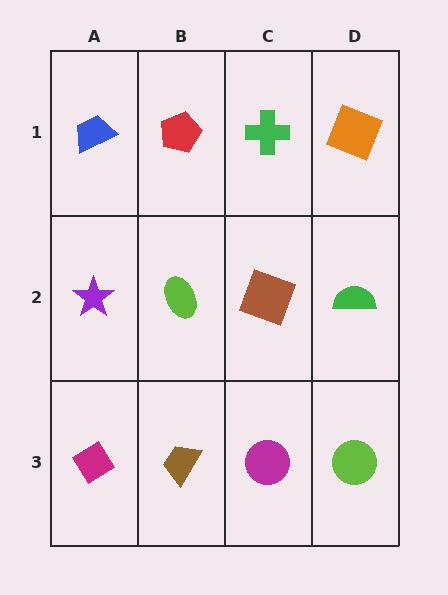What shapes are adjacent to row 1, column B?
A lime ellipse (row 2, column B), a blue trapezoid (row 1, column A), a green cross (row 1, column C).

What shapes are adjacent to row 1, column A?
A purple star (row 2, column A), a red pentagon (row 1, column B).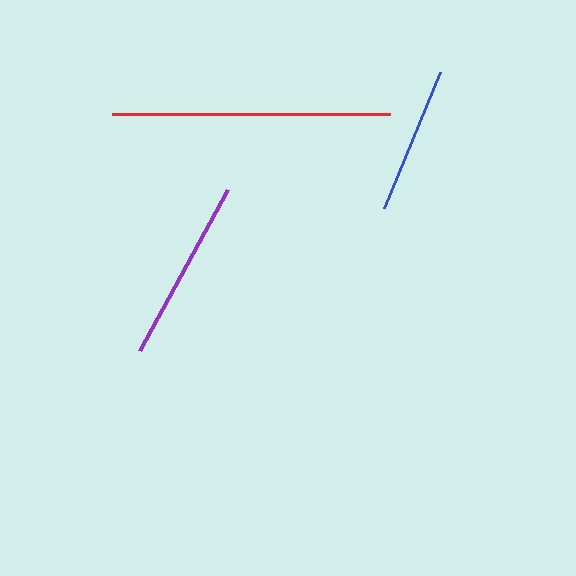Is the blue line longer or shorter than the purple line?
The purple line is longer than the blue line.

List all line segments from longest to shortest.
From longest to shortest: red, purple, blue.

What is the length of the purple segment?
The purple segment is approximately 183 pixels long.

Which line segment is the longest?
The red line is the longest at approximately 279 pixels.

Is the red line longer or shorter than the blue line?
The red line is longer than the blue line.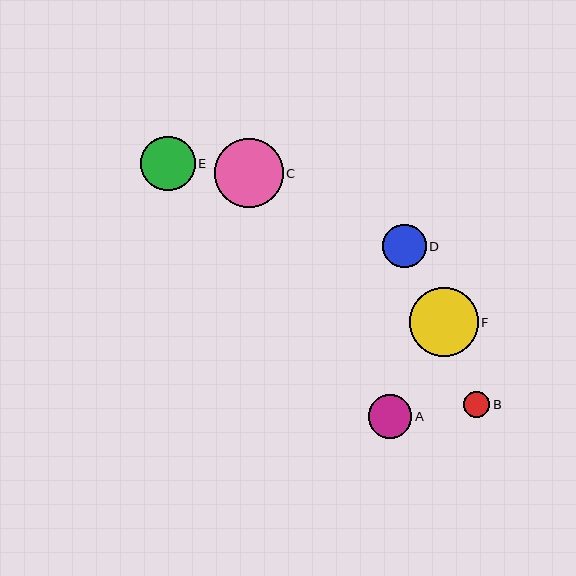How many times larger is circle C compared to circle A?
Circle C is approximately 1.6 times the size of circle A.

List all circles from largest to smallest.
From largest to smallest: F, C, E, A, D, B.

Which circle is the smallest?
Circle B is the smallest with a size of approximately 26 pixels.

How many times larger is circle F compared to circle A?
Circle F is approximately 1.6 times the size of circle A.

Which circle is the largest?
Circle F is the largest with a size of approximately 69 pixels.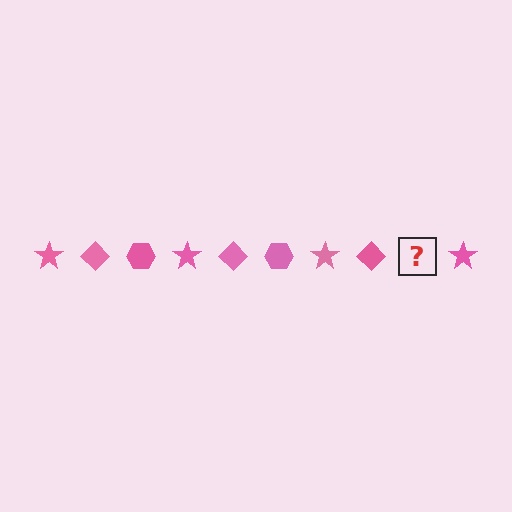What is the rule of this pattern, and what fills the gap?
The rule is that the pattern cycles through star, diamond, hexagon shapes in pink. The gap should be filled with a pink hexagon.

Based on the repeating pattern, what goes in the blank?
The blank should be a pink hexagon.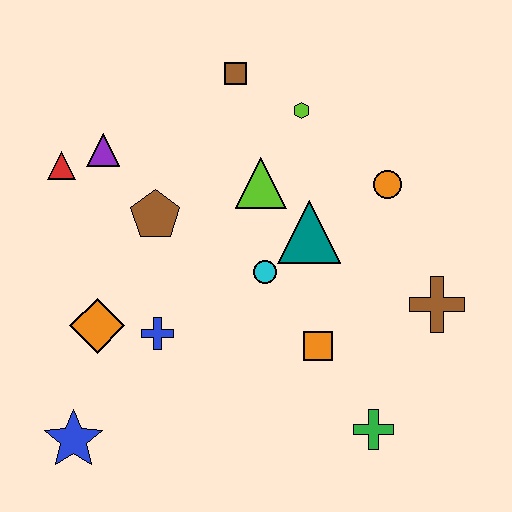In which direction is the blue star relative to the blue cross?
The blue star is below the blue cross.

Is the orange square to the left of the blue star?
No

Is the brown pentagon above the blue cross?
Yes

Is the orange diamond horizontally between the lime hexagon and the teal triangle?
No